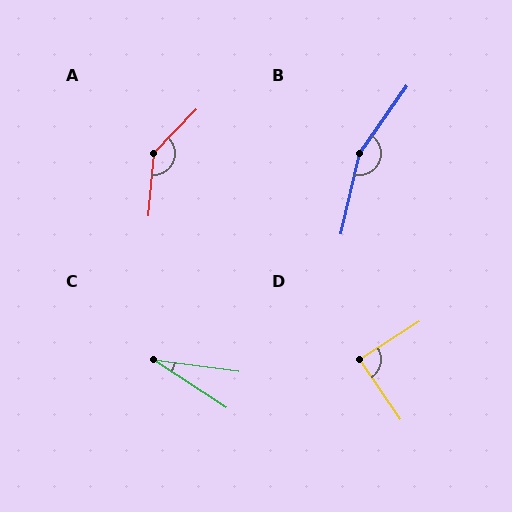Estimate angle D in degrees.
Approximately 88 degrees.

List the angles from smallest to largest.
C (26°), D (88°), A (140°), B (157°).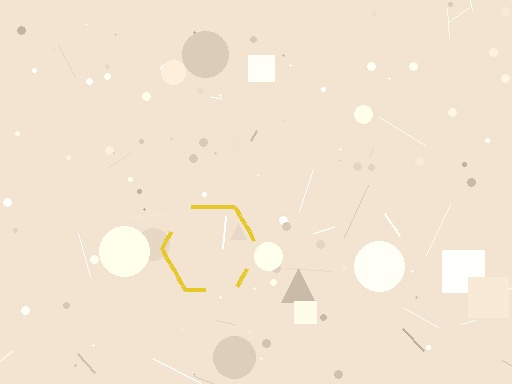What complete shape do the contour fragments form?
The contour fragments form a hexagon.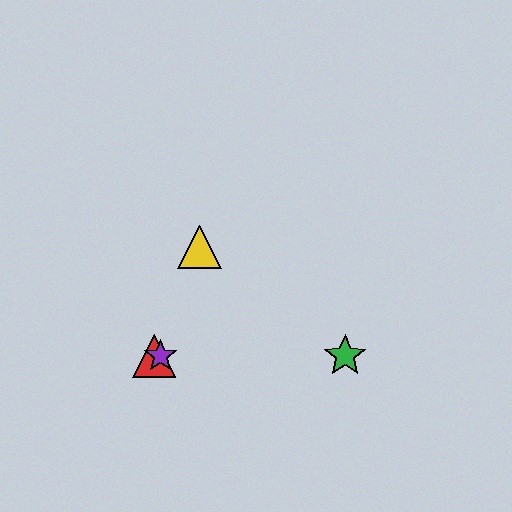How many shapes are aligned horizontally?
4 shapes (the red triangle, the blue star, the green star, the purple star) are aligned horizontally.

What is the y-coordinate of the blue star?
The blue star is at y≈356.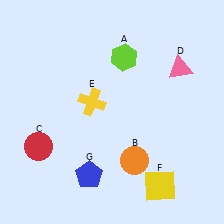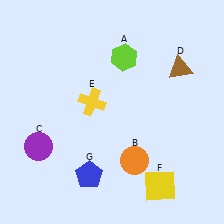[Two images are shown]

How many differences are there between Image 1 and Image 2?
There are 2 differences between the two images.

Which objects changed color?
C changed from red to purple. D changed from pink to brown.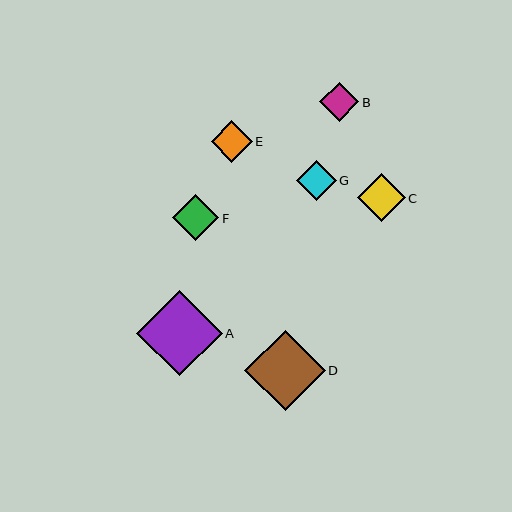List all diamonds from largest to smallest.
From largest to smallest: A, D, C, F, E, B, G.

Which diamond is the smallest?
Diamond G is the smallest with a size of approximately 39 pixels.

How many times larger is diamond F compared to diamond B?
Diamond F is approximately 1.2 times the size of diamond B.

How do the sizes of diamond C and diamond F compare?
Diamond C and diamond F are approximately the same size.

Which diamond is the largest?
Diamond A is the largest with a size of approximately 86 pixels.